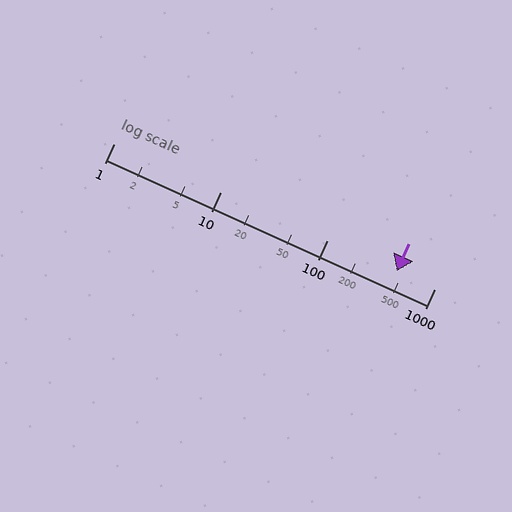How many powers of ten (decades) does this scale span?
The scale spans 3 decades, from 1 to 1000.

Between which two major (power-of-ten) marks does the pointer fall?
The pointer is between 100 and 1000.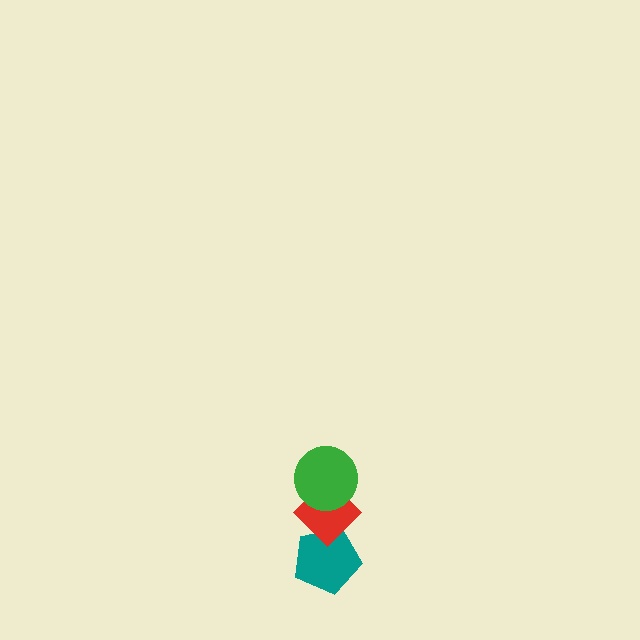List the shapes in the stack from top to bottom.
From top to bottom: the green circle, the red diamond, the teal pentagon.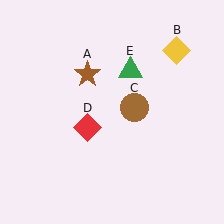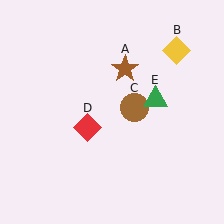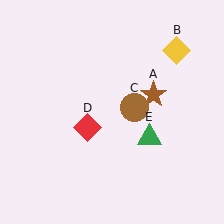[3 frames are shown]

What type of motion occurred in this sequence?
The brown star (object A), green triangle (object E) rotated clockwise around the center of the scene.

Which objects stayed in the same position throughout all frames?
Yellow diamond (object B) and brown circle (object C) and red diamond (object D) remained stationary.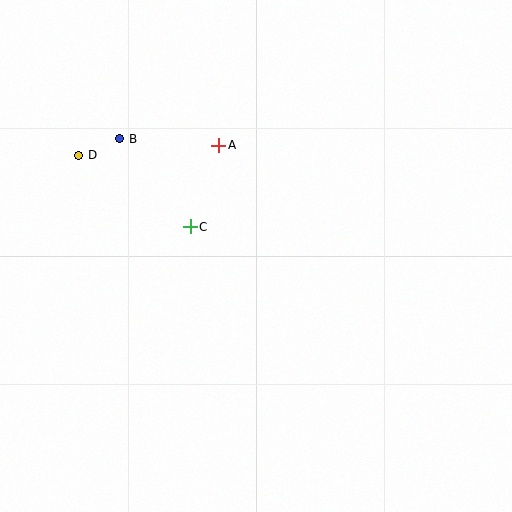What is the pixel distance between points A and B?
The distance between A and B is 99 pixels.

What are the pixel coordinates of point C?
Point C is at (190, 227).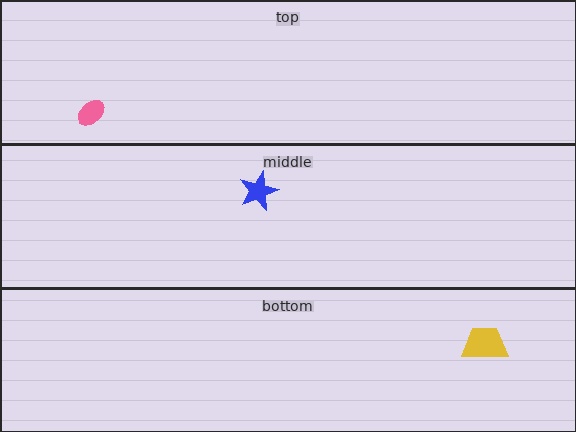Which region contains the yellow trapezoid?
The bottom region.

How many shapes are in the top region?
1.